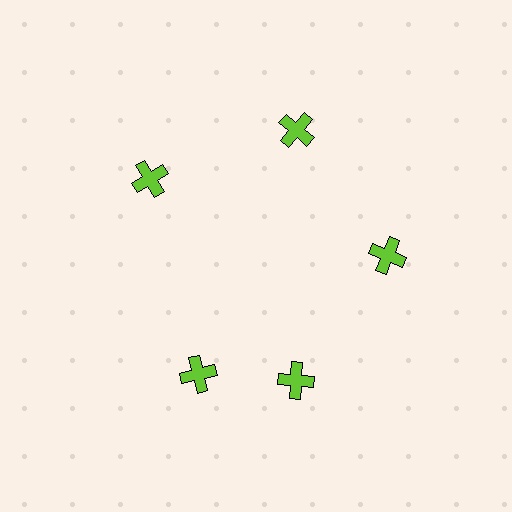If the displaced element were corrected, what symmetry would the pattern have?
It would have 5-fold rotational symmetry — the pattern would map onto itself every 72 degrees.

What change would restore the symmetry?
The symmetry would be restored by rotating it back into even spacing with its neighbors so that all 5 crosses sit at equal angles and equal distance from the center.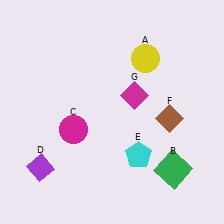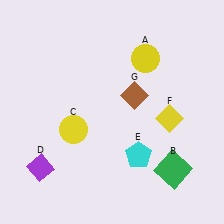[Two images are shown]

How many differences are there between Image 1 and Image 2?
There are 3 differences between the two images.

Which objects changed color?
C changed from magenta to yellow. F changed from brown to yellow. G changed from magenta to brown.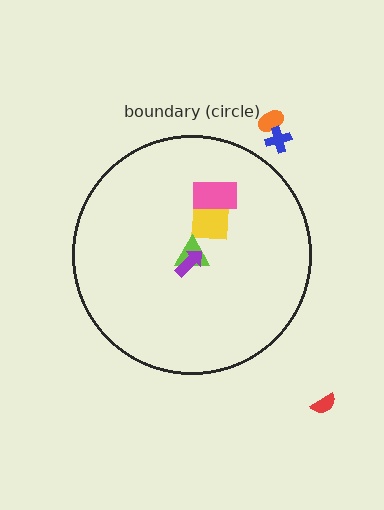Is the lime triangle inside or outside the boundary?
Inside.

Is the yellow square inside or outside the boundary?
Inside.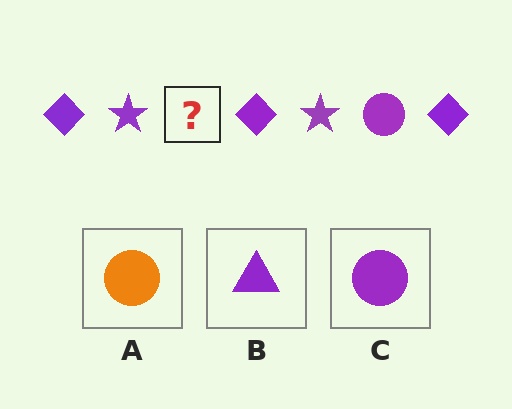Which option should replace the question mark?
Option C.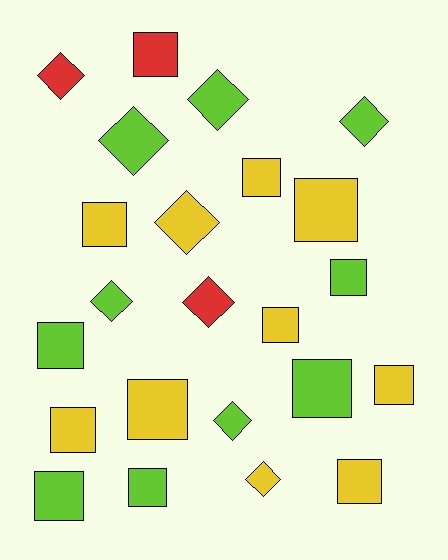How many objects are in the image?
There are 23 objects.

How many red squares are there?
There is 1 red square.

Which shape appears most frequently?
Square, with 14 objects.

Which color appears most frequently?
Lime, with 10 objects.